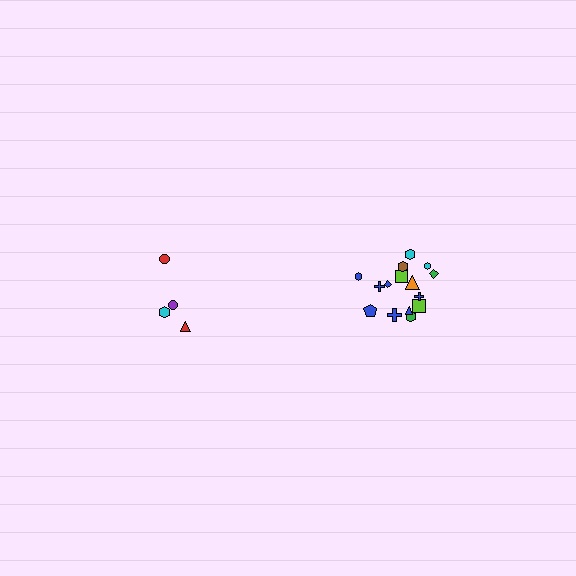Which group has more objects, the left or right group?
The right group.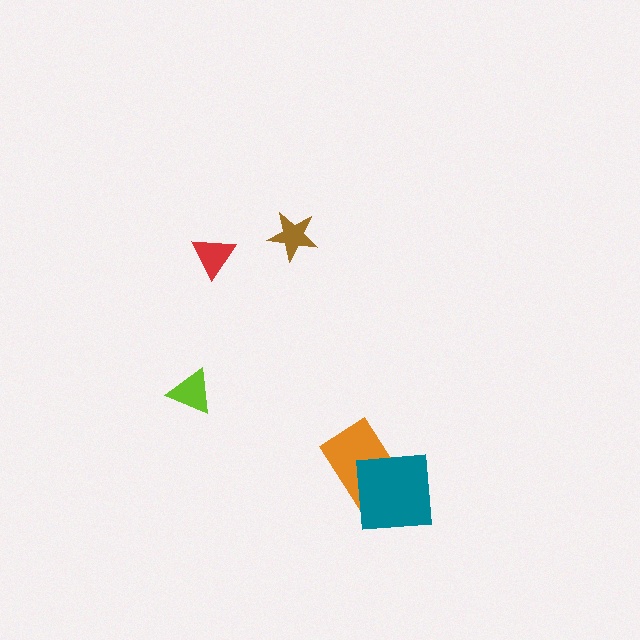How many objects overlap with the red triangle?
0 objects overlap with the red triangle.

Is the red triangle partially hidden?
No, no other shape covers it.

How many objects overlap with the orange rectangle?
1 object overlaps with the orange rectangle.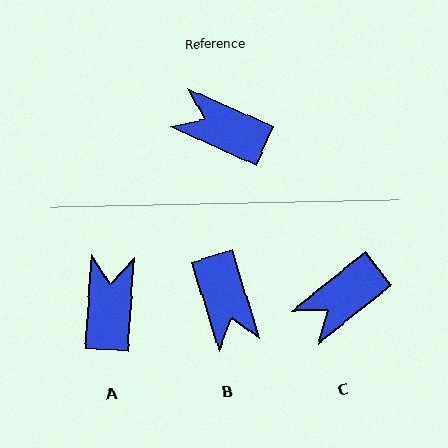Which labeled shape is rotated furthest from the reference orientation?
B, about 132 degrees away.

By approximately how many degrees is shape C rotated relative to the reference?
Approximately 63 degrees counter-clockwise.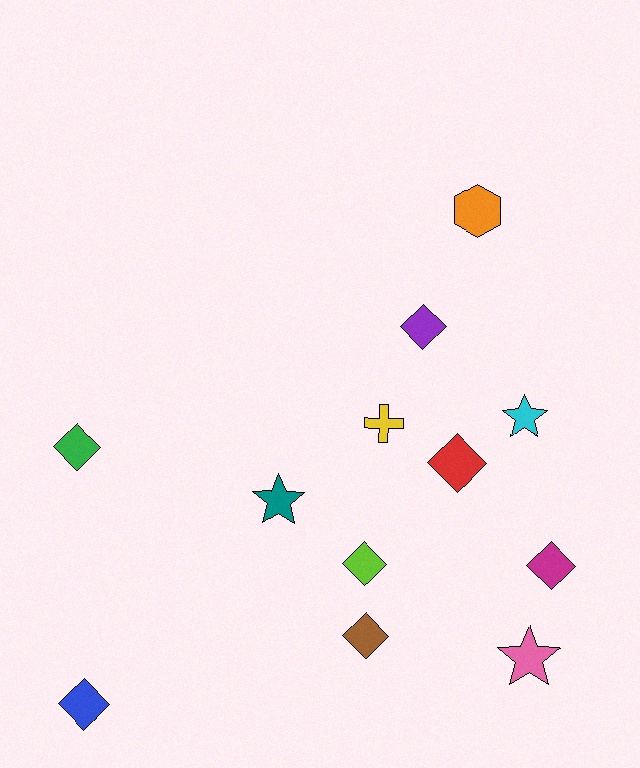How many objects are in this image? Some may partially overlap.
There are 12 objects.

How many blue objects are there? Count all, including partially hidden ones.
There is 1 blue object.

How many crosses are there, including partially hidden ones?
There is 1 cross.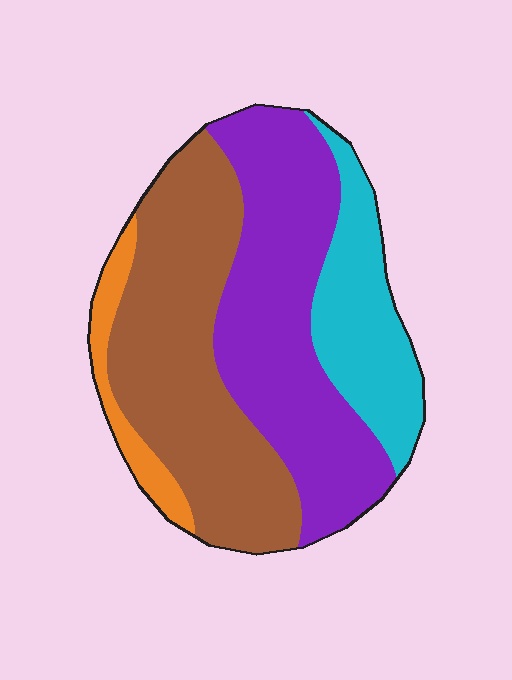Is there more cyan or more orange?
Cyan.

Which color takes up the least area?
Orange, at roughly 5%.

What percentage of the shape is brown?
Brown takes up between a third and a half of the shape.